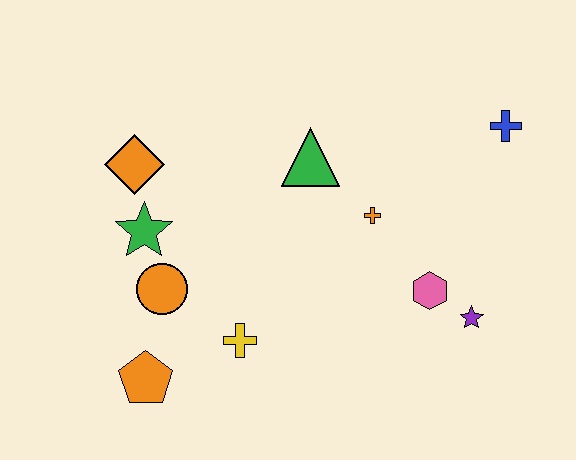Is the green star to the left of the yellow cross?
Yes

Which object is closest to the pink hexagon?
The purple star is closest to the pink hexagon.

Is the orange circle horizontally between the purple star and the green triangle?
No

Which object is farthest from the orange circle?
The blue cross is farthest from the orange circle.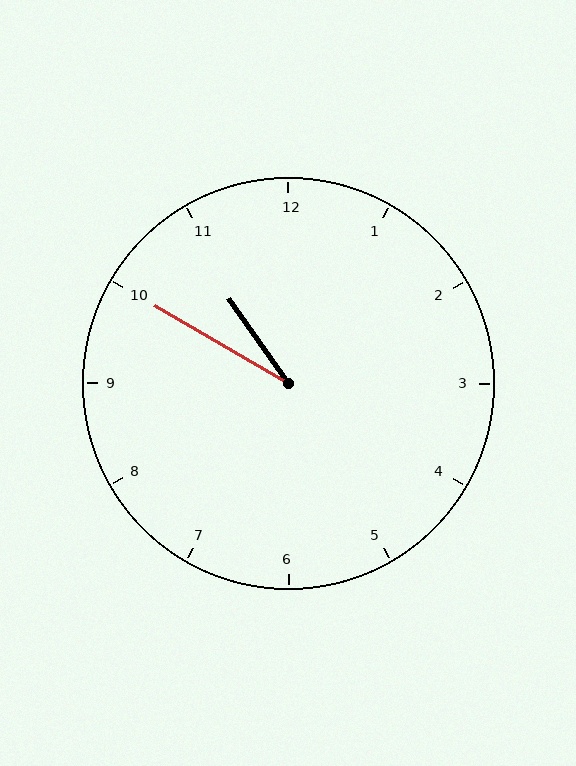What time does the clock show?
10:50.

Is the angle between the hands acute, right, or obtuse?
It is acute.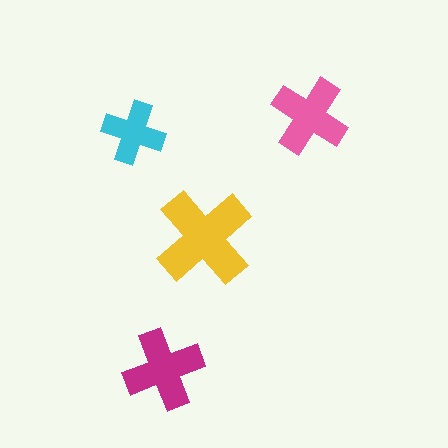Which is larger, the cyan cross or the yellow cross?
The yellow one.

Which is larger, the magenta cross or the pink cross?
The magenta one.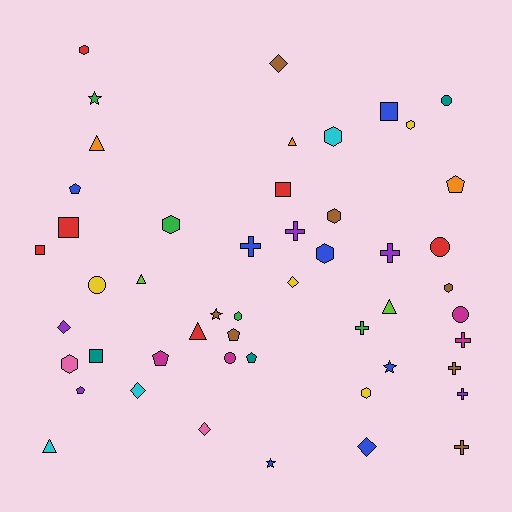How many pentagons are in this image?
There are 6 pentagons.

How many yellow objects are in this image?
There are 4 yellow objects.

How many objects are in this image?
There are 50 objects.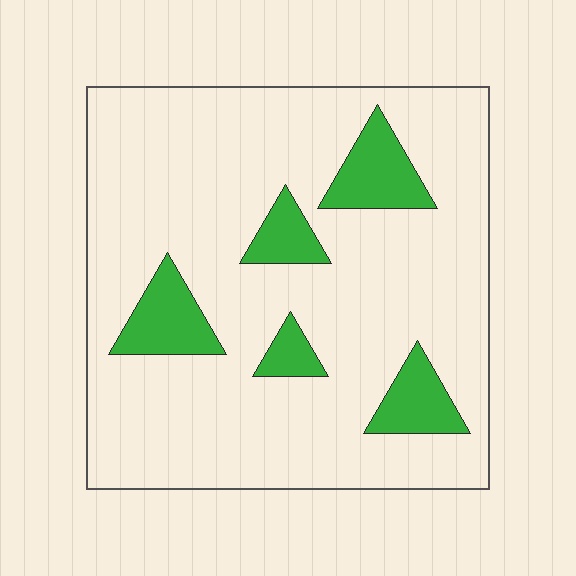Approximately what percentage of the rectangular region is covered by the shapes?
Approximately 15%.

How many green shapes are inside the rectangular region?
5.